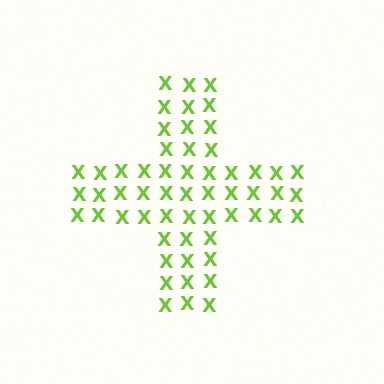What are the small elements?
The small elements are letter X's.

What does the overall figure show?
The overall figure shows a cross.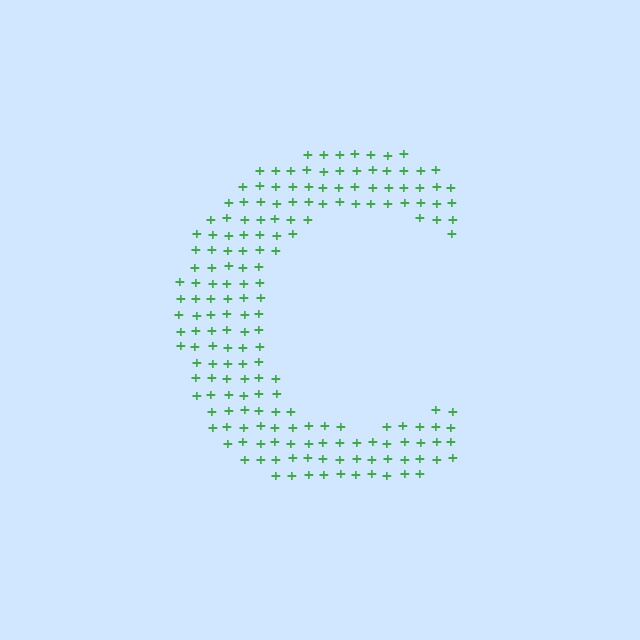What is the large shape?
The large shape is the letter C.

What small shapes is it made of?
It is made of small plus signs.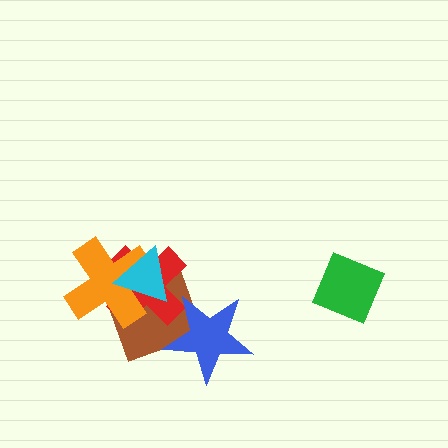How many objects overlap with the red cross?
4 objects overlap with the red cross.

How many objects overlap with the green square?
0 objects overlap with the green square.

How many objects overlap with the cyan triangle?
3 objects overlap with the cyan triangle.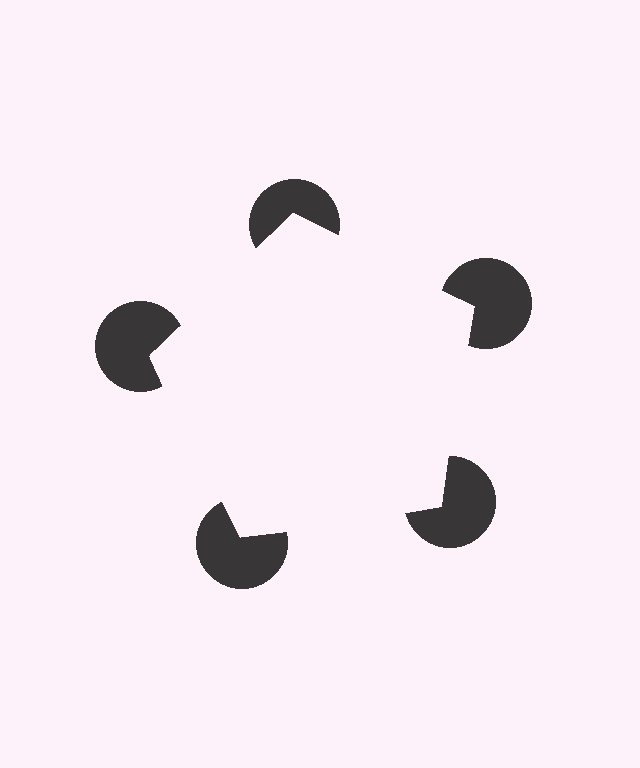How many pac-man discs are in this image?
There are 5 — one at each vertex of the illusory pentagon.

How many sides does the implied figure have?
5 sides.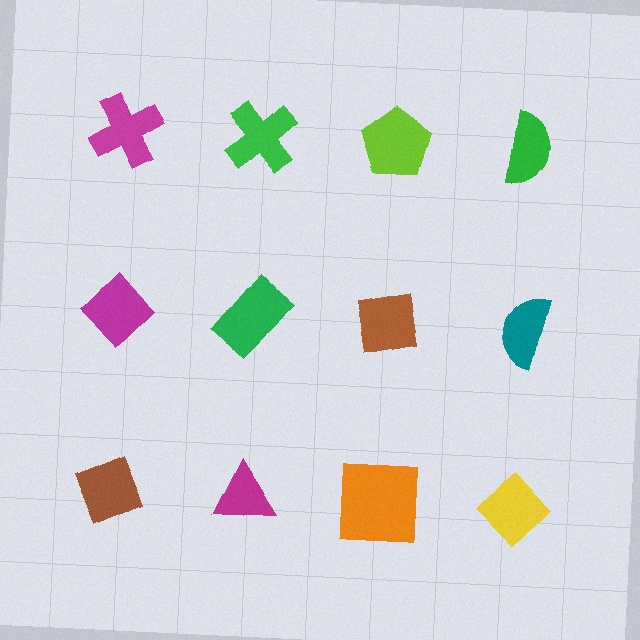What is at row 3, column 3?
An orange square.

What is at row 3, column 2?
A magenta triangle.